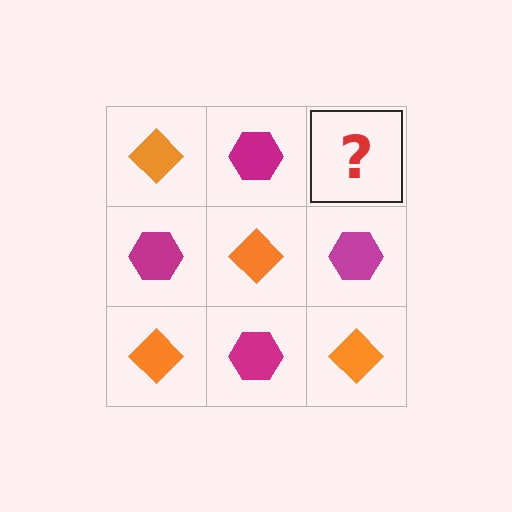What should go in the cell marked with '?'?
The missing cell should contain an orange diamond.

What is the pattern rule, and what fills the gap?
The rule is that it alternates orange diamond and magenta hexagon in a checkerboard pattern. The gap should be filled with an orange diamond.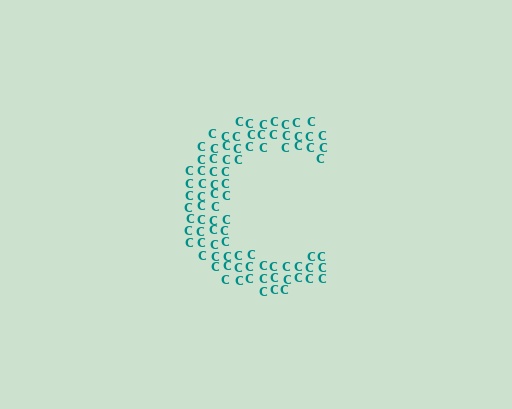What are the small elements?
The small elements are letter C's.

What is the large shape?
The large shape is the letter C.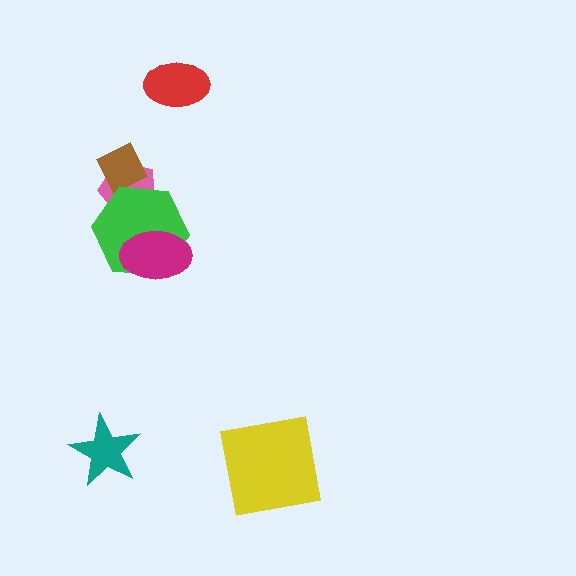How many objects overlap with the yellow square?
0 objects overlap with the yellow square.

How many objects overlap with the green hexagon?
3 objects overlap with the green hexagon.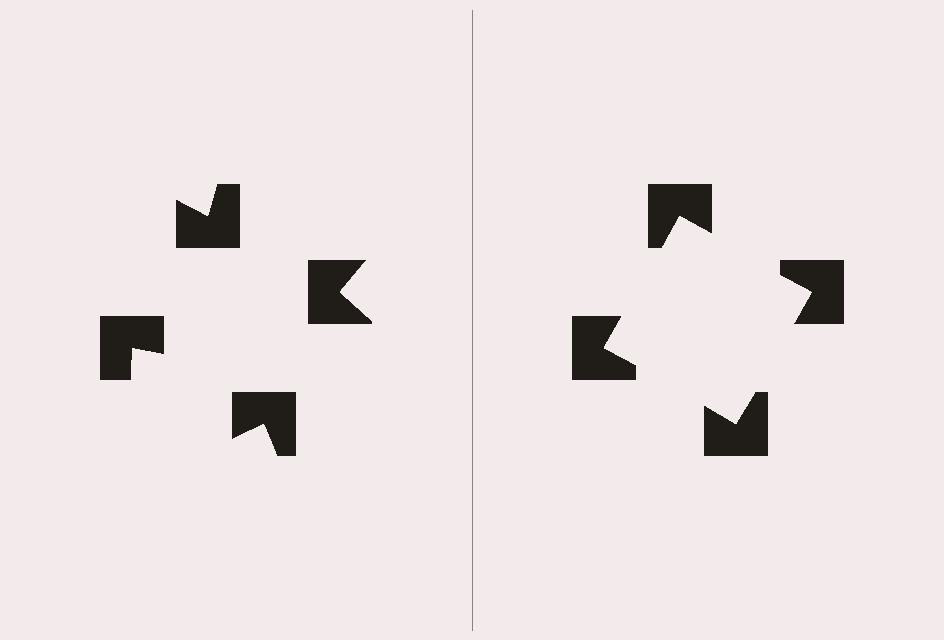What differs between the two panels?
The notched squares are positioned identically on both sides; only the wedge orientations differ. On the right they align to a square; on the left they are misaligned.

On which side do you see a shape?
An illusory square appears on the right side. On the left side the wedge cuts are rotated, so no coherent shape forms.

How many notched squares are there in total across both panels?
8 — 4 on each side.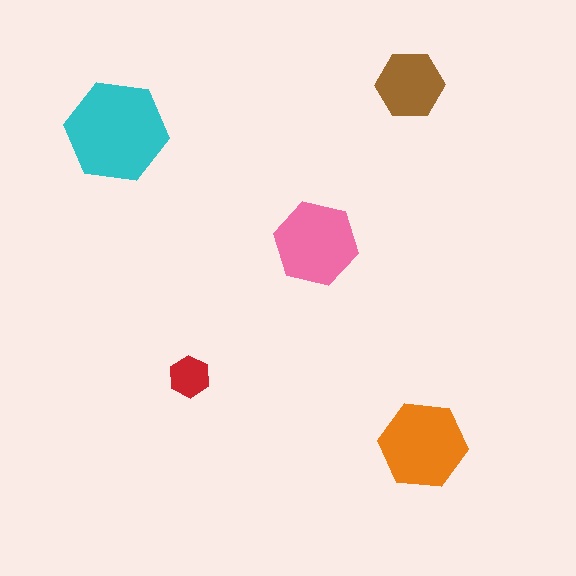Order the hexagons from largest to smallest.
the cyan one, the orange one, the pink one, the brown one, the red one.